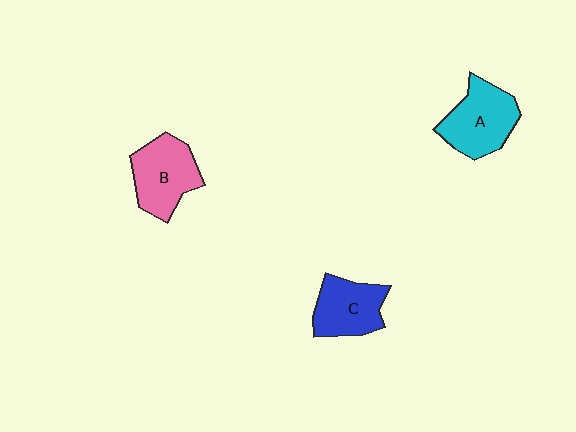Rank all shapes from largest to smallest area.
From largest to smallest: A (cyan), B (pink), C (blue).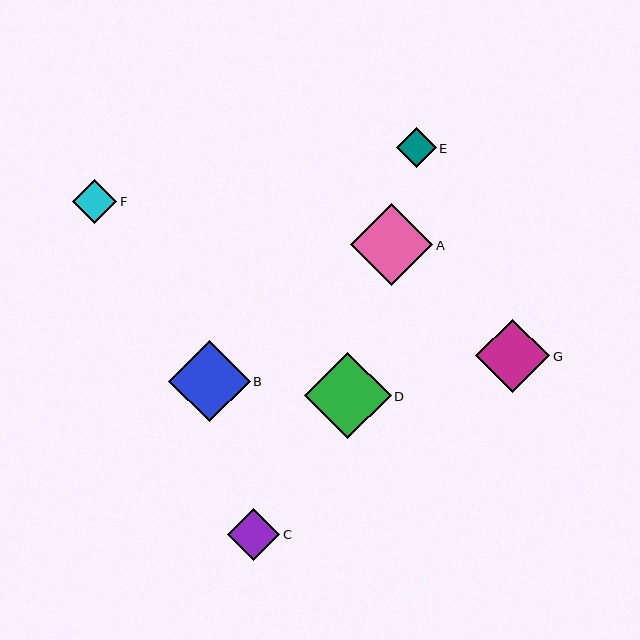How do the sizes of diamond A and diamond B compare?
Diamond A and diamond B are approximately the same size.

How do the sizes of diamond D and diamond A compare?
Diamond D and diamond A are approximately the same size.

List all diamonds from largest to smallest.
From largest to smallest: D, A, B, G, C, F, E.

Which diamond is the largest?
Diamond D is the largest with a size of approximately 86 pixels.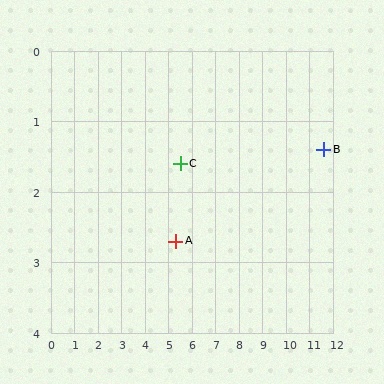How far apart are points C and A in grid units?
Points C and A are about 1.1 grid units apart.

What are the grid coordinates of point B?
Point B is at approximately (11.6, 1.4).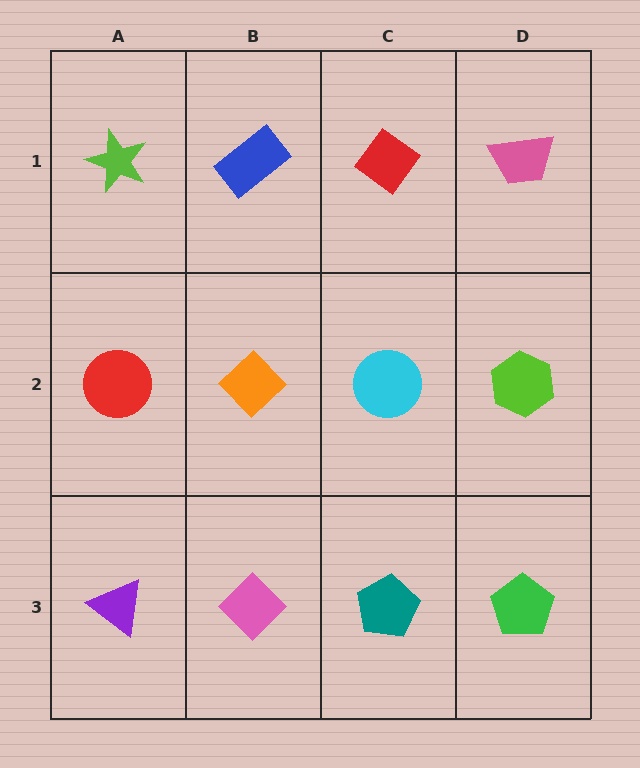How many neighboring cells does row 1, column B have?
3.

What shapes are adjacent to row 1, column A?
A red circle (row 2, column A), a blue rectangle (row 1, column B).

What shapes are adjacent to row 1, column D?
A lime hexagon (row 2, column D), a red diamond (row 1, column C).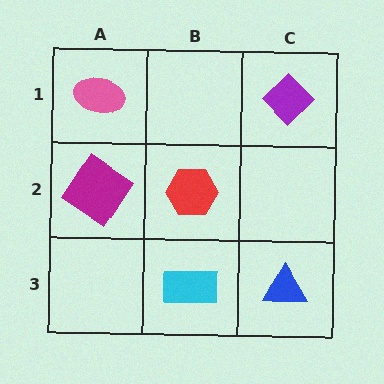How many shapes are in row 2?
2 shapes.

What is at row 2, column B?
A red hexagon.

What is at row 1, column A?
A pink ellipse.